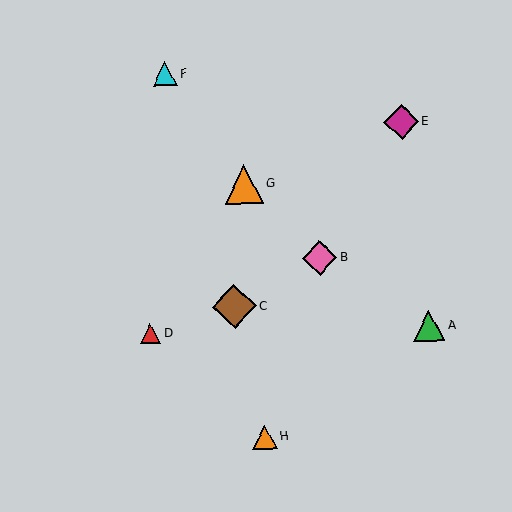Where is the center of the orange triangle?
The center of the orange triangle is at (265, 437).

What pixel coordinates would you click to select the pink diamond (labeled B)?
Click at (320, 258) to select the pink diamond B.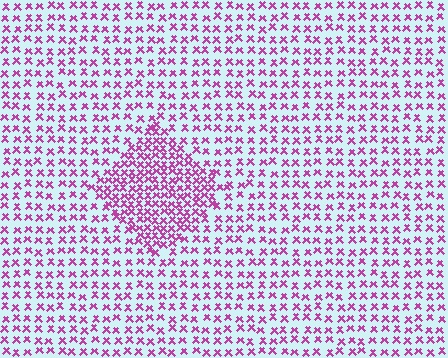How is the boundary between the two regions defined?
The boundary is defined by a change in element density (approximately 1.9x ratio). All elements are the same color, size, and shape.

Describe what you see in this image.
The image contains small magenta elements arranged at two different densities. A diamond-shaped region is visible where the elements are more densely packed than the surrounding area.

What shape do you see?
I see a diamond.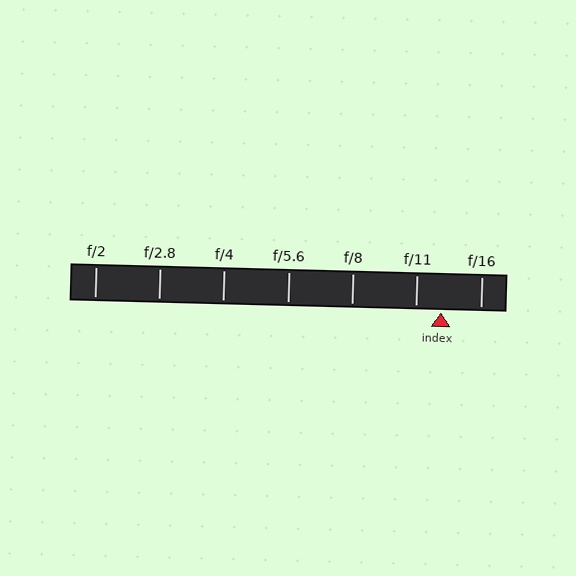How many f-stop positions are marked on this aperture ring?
There are 7 f-stop positions marked.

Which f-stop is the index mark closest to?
The index mark is closest to f/11.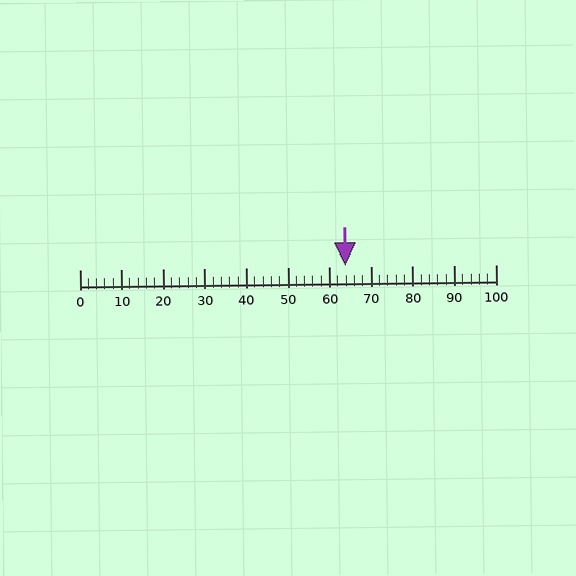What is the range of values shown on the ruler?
The ruler shows values from 0 to 100.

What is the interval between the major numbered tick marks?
The major tick marks are spaced 10 units apart.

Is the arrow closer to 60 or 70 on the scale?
The arrow is closer to 60.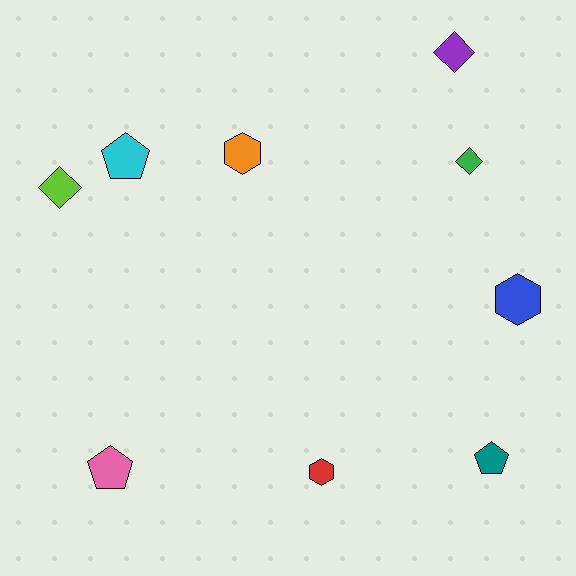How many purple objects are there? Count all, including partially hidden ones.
There is 1 purple object.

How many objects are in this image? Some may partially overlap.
There are 9 objects.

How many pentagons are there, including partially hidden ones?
There are 3 pentagons.